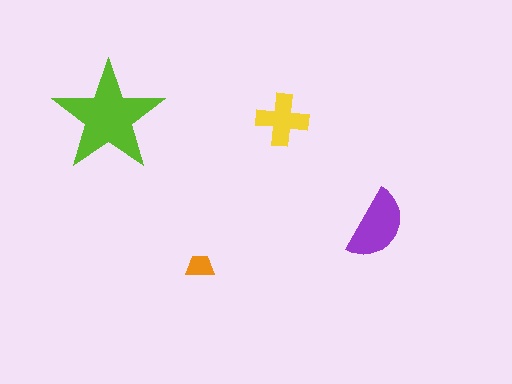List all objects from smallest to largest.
The orange trapezoid, the yellow cross, the purple semicircle, the lime star.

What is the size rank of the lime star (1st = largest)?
1st.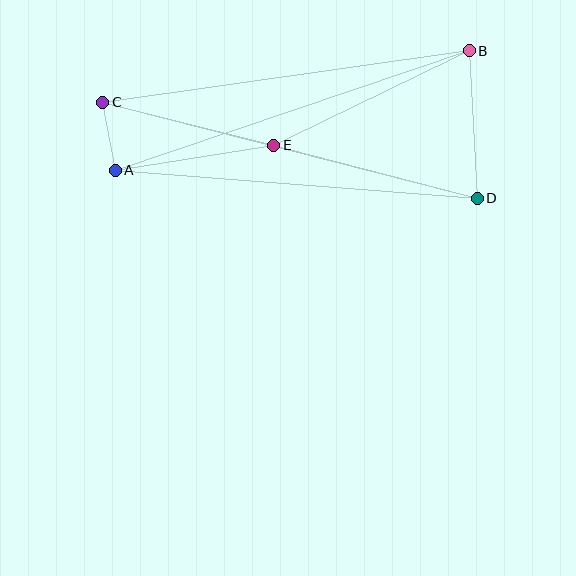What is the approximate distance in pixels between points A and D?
The distance between A and D is approximately 363 pixels.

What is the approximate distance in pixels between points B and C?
The distance between B and C is approximately 370 pixels.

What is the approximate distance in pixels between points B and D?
The distance between B and D is approximately 148 pixels.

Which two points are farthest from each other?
Points C and D are farthest from each other.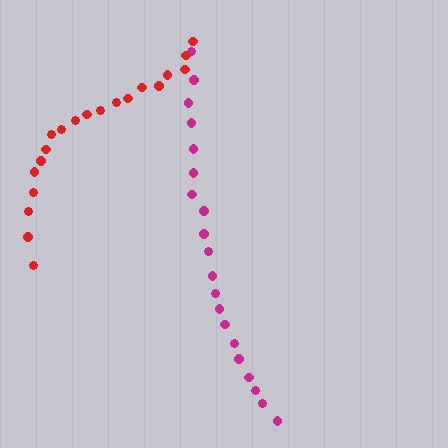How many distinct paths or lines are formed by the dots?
There are 2 distinct paths.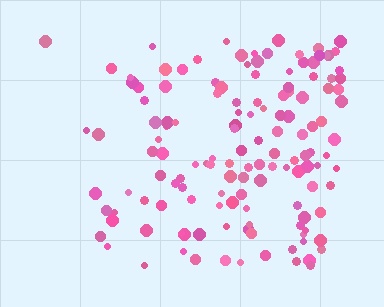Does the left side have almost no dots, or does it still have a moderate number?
Still a moderate number, just noticeably fewer than the right.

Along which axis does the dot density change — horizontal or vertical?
Horizontal.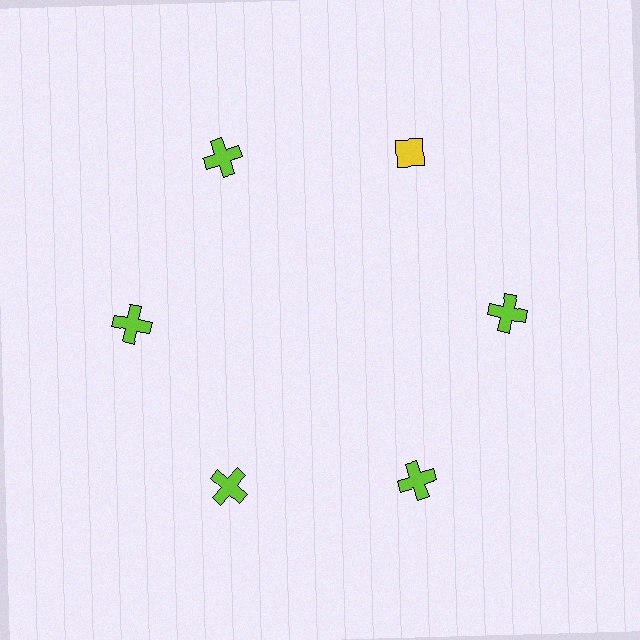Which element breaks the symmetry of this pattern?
The yellow diamond at roughly the 1 o'clock position breaks the symmetry. All other shapes are lime crosses.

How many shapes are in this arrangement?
There are 6 shapes arranged in a ring pattern.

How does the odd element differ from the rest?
It differs in both color (yellow instead of lime) and shape (diamond instead of cross).